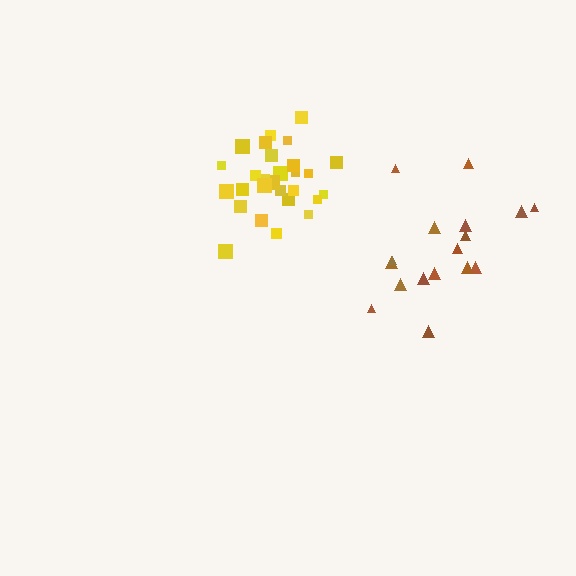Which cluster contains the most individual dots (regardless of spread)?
Yellow (28).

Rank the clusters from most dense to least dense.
yellow, brown.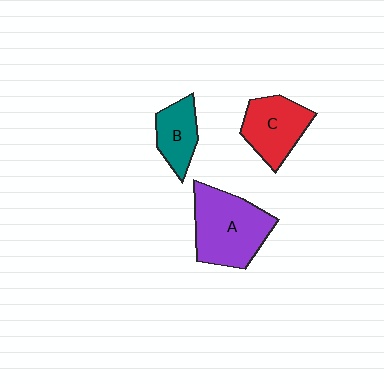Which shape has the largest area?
Shape A (purple).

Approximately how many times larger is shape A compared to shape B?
Approximately 1.9 times.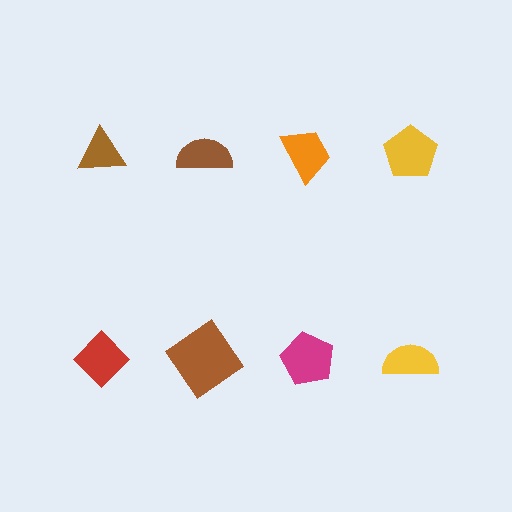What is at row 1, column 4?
A yellow pentagon.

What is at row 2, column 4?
A yellow semicircle.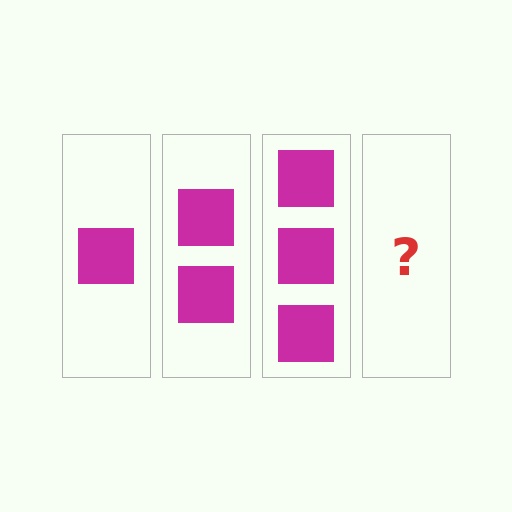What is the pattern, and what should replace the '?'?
The pattern is that each step adds one more square. The '?' should be 4 squares.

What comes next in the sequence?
The next element should be 4 squares.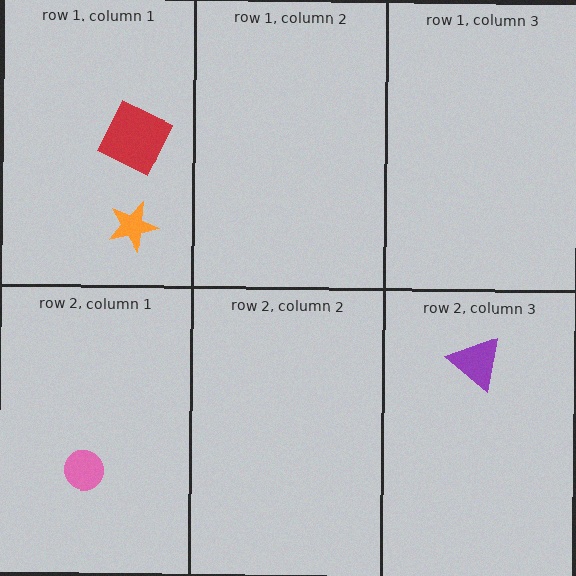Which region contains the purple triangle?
The row 2, column 3 region.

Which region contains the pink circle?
The row 2, column 1 region.